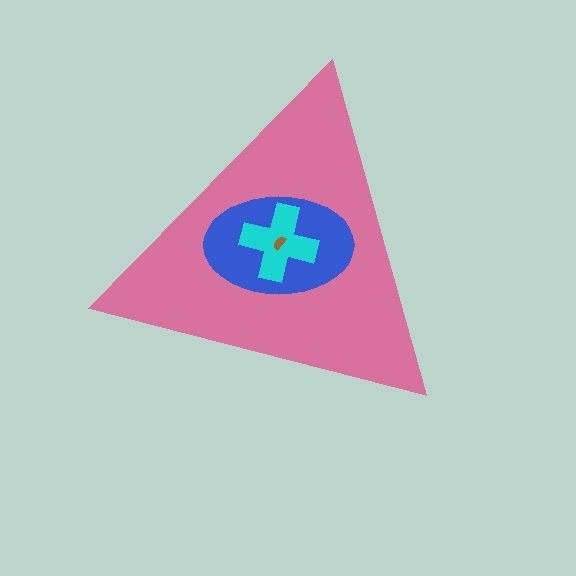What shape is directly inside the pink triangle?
The blue ellipse.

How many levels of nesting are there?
4.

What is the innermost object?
The brown semicircle.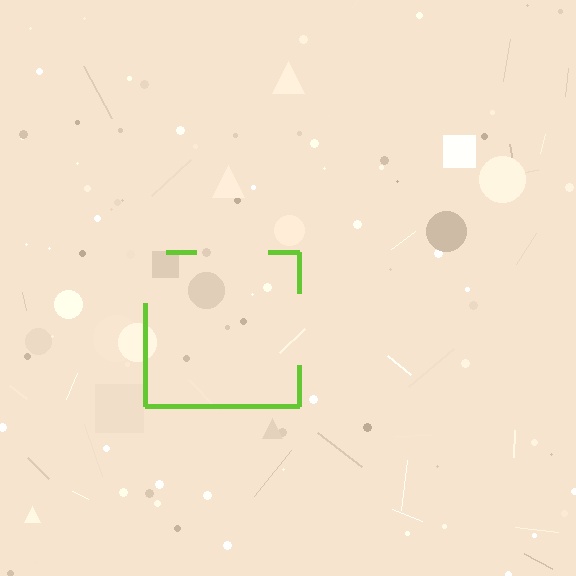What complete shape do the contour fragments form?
The contour fragments form a square.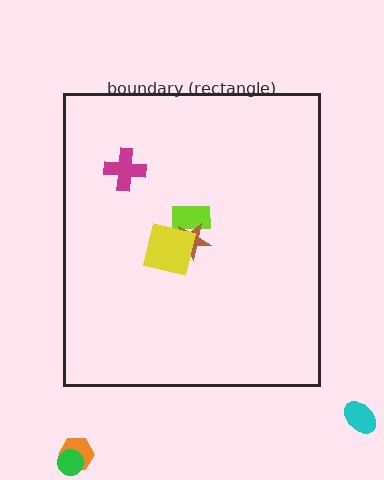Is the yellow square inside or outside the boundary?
Inside.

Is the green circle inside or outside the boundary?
Outside.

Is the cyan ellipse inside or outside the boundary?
Outside.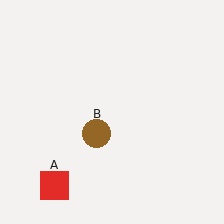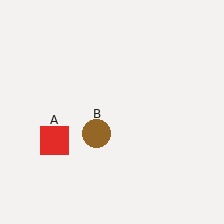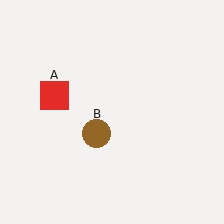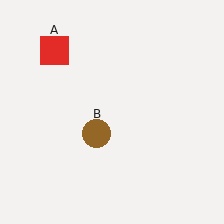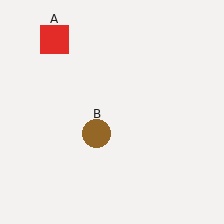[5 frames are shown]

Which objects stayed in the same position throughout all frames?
Brown circle (object B) remained stationary.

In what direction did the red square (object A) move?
The red square (object A) moved up.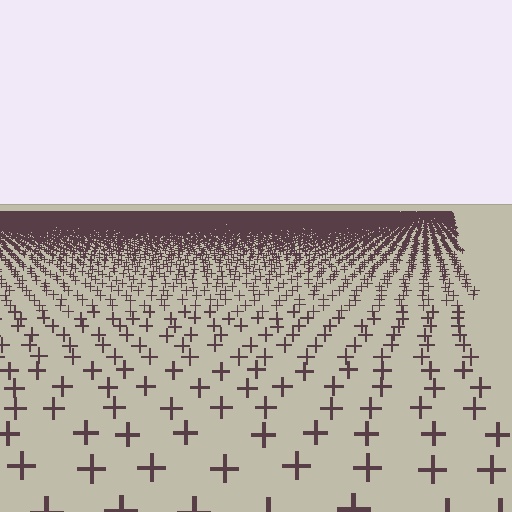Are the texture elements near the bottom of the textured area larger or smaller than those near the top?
Larger. Near the bottom, elements are closer to the viewer and appear at a bigger on-screen size.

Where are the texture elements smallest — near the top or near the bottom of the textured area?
Near the top.